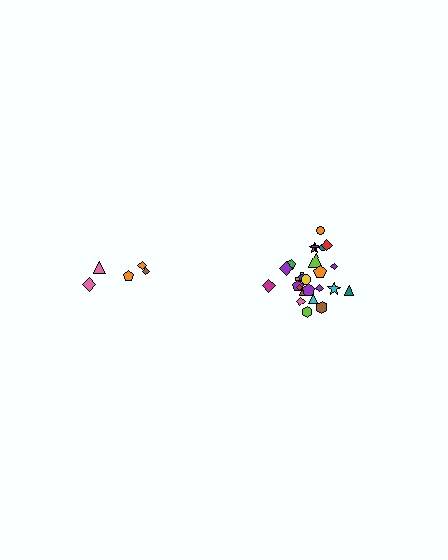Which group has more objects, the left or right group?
The right group.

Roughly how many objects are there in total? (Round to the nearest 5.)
Roughly 30 objects in total.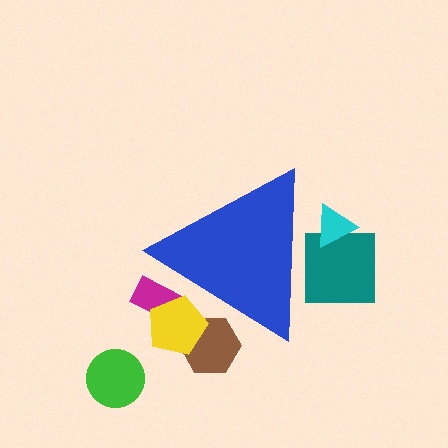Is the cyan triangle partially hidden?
Yes, the cyan triangle is partially hidden behind the blue triangle.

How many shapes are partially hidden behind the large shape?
5 shapes are partially hidden.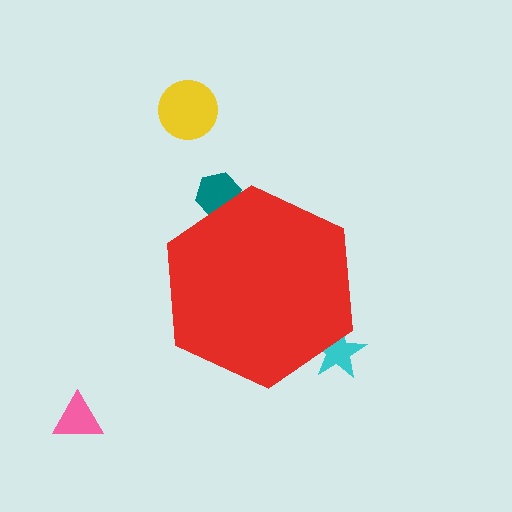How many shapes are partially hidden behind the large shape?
2 shapes are partially hidden.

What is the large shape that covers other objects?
A red hexagon.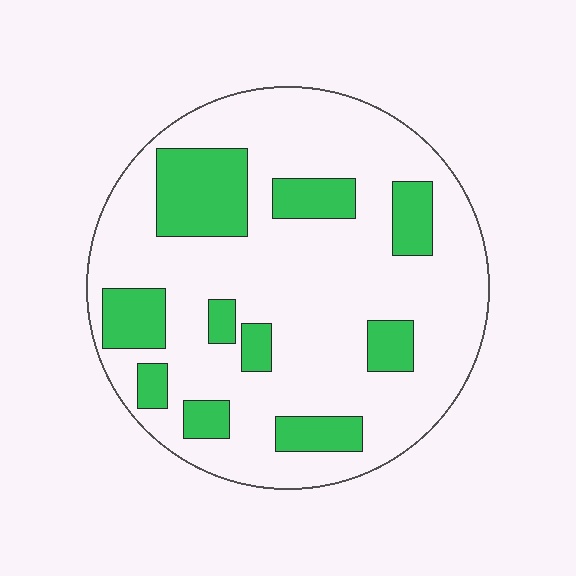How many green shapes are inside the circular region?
10.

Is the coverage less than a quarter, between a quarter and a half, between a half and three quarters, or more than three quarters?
Less than a quarter.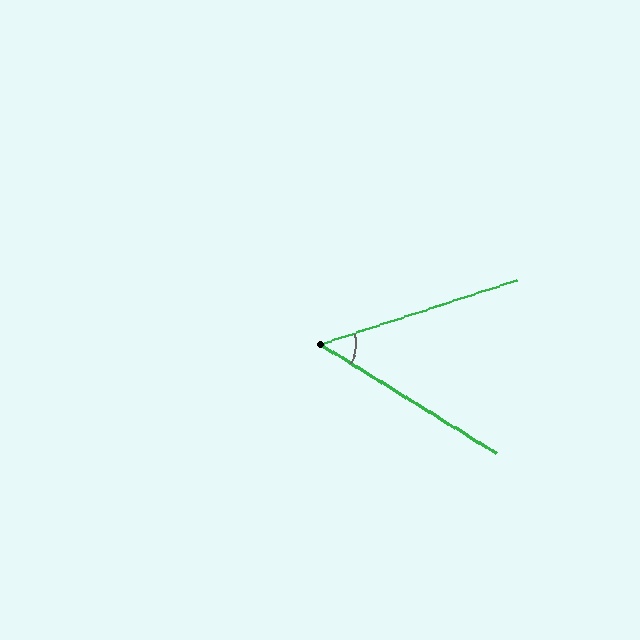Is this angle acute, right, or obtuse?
It is acute.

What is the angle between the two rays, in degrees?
Approximately 50 degrees.